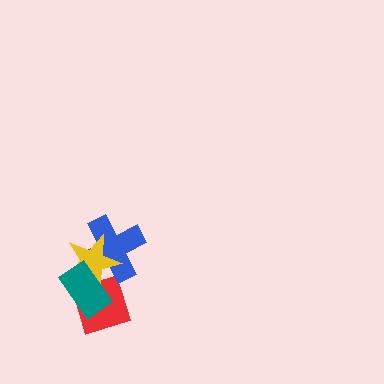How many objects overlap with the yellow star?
3 objects overlap with the yellow star.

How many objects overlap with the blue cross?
3 objects overlap with the blue cross.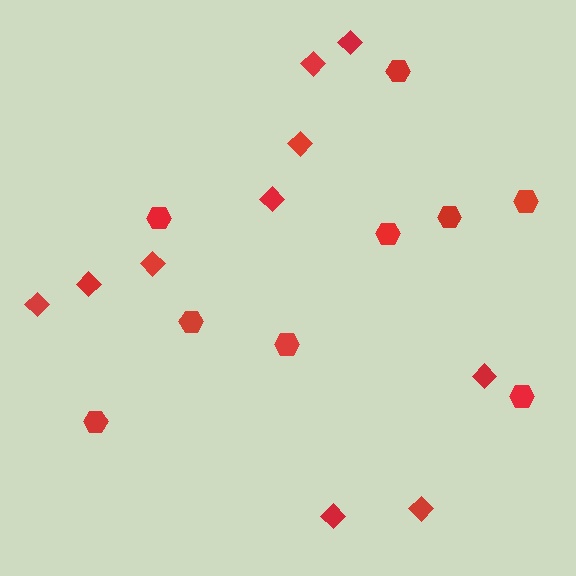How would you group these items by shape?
There are 2 groups: one group of diamonds (10) and one group of hexagons (9).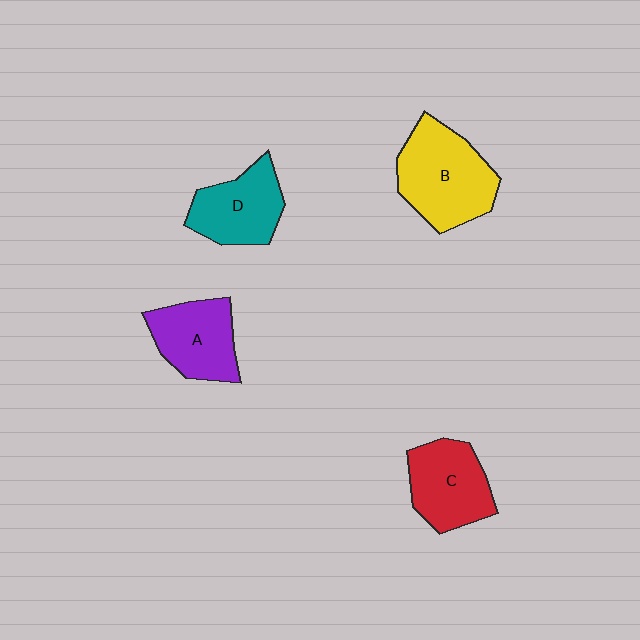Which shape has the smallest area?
Shape A (purple).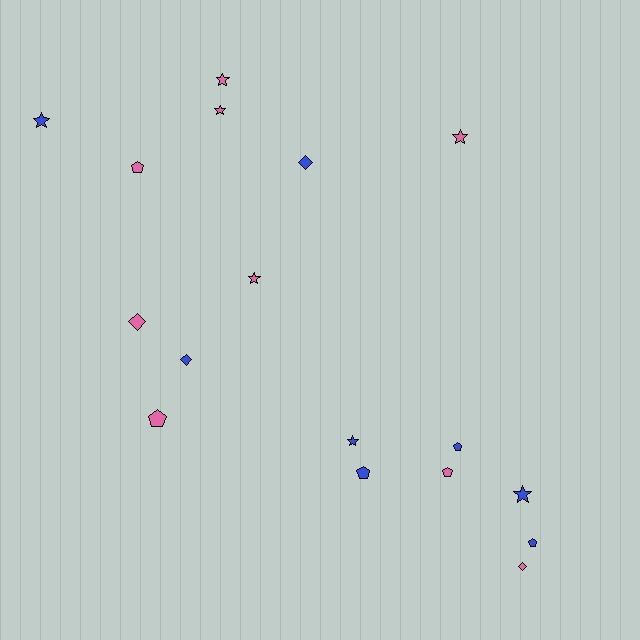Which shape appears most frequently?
Star, with 7 objects.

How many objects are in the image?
There are 17 objects.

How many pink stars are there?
There are 4 pink stars.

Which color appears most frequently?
Pink, with 9 objects.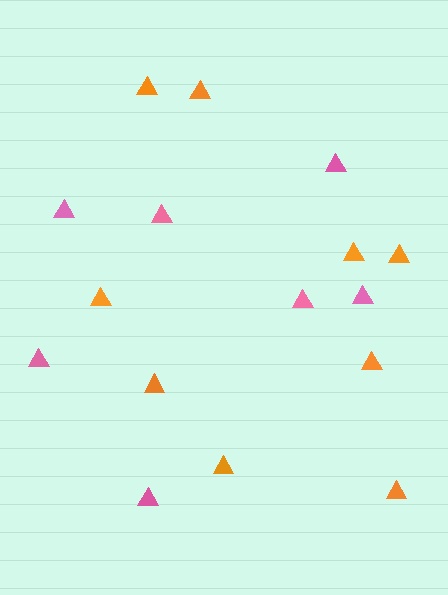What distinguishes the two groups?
There are 2 groups: one group of orange triangles (9) and one group of pink triangles (7).